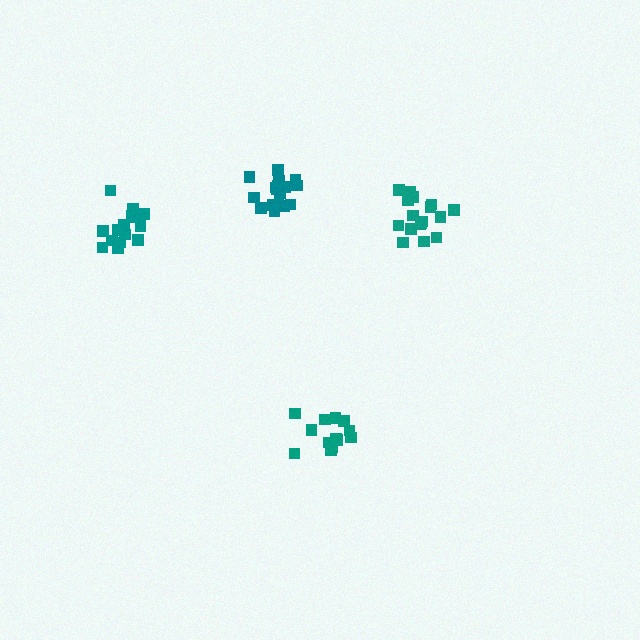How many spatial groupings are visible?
There are 4 spatial groupings.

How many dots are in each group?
Group 1: 16 dots, Group 2: 18 dots, Group 3: 18 dots, Group 4: 14 dots (66 total).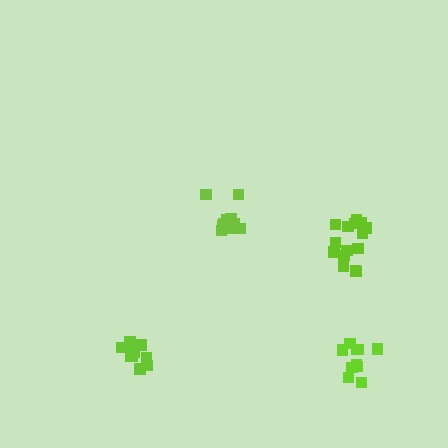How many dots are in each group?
Group 1: 10 dots, Group 2: 15 dots, Group 3: 9 dots, Group 4: 11 dots (45 total).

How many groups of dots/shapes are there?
There are 4 groups.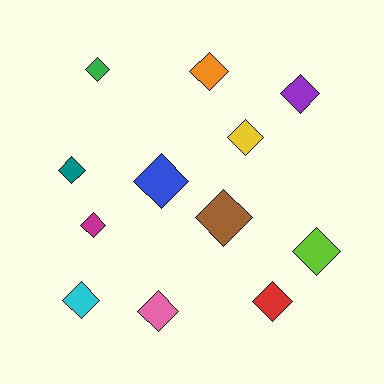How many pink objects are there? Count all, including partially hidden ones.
There is 1 pink object.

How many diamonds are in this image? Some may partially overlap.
There are 12 diamonds.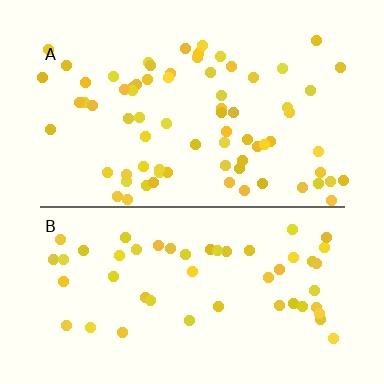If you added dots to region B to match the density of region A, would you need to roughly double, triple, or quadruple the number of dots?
Approximately double.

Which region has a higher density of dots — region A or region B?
A (the top).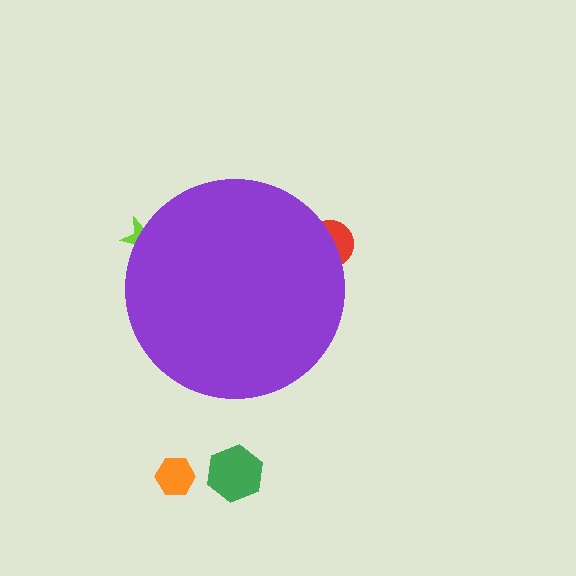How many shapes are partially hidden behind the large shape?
2 shapes are partially hidden.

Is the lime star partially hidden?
Yes, the lime star is partially hidden behind the purple circle.